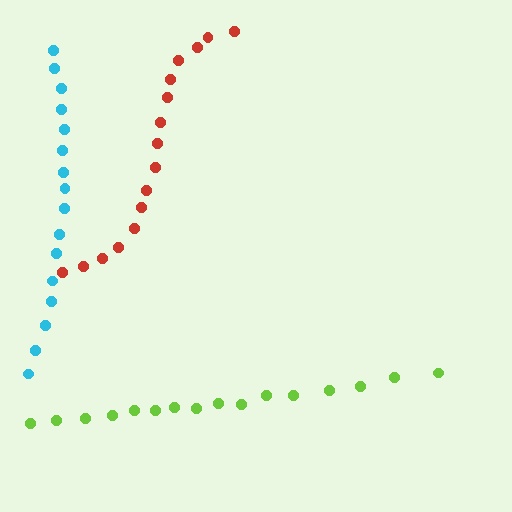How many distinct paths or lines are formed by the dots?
There are 3 distinct paths.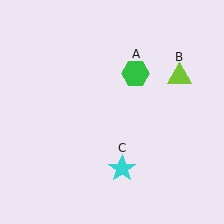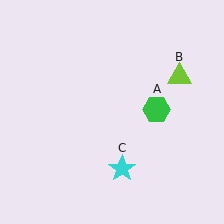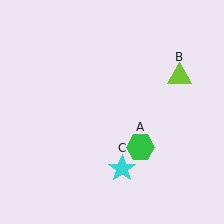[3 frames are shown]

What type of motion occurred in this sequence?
The green hexagon (object A) rotated clockwise around the center of the scene.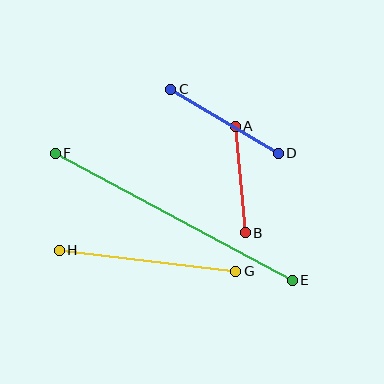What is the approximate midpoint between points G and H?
The midpoint is at approximately (147, 261) pixels.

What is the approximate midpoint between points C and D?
The midpoint is at approximately (224, 121) pixels.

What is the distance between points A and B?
The distance is approximately 107 pixels.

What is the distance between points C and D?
The distance is approximately 125 pixels.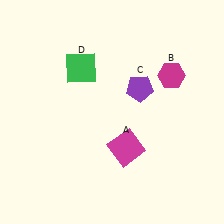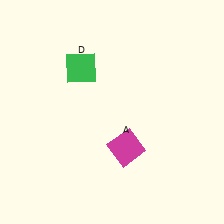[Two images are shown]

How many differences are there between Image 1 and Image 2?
There are 2 differences between the two images.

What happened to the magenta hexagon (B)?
The magenta hexagon (B) was removed in Image 2. It was in the top-right area of Image 1.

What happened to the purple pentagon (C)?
The purple pentagon (C) was removed in Image 2. It was in the top-right area of Image 1.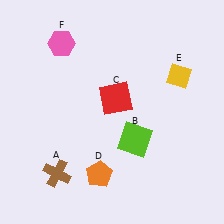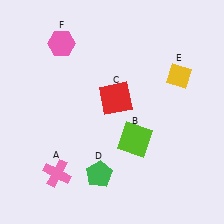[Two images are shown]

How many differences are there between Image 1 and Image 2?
There are 2 differences between the two images.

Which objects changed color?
A changed from brown to pink. D changed from orange to green.